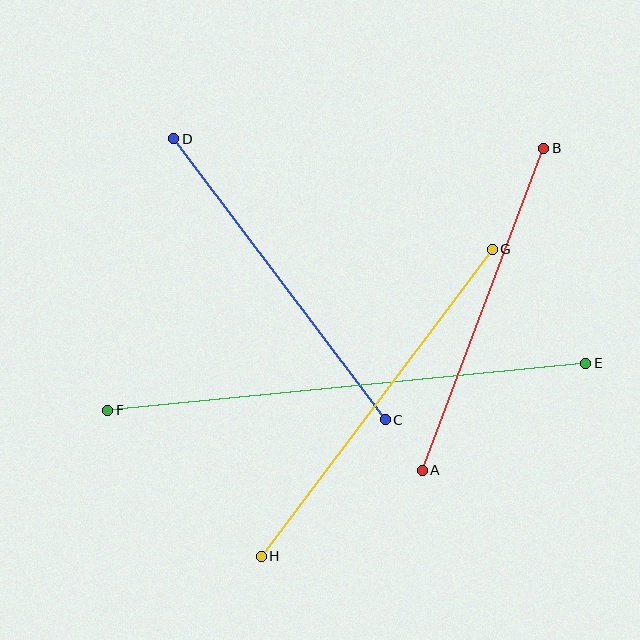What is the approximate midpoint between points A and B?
The midpoint is at approximately (483, 309) pixels.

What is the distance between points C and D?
The distance is approximately 352 pixels.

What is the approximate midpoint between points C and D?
The midpoint is at approximately (280, 279) pixels.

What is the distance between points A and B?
The distance is approximately 344 pixels.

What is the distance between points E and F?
The distance is approximately 480 pixels.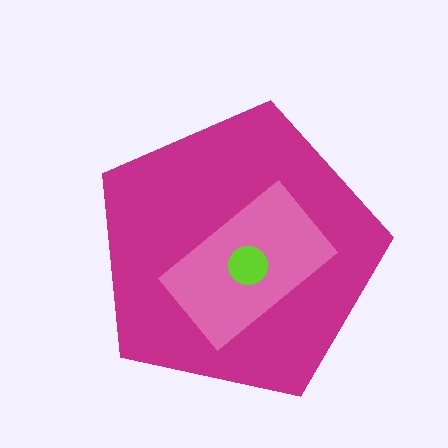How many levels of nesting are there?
3.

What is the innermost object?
The lime circle.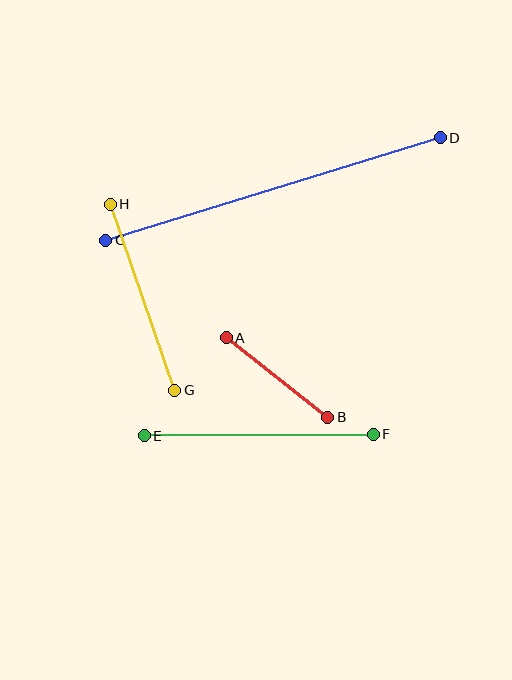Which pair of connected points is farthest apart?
Points C and D are farthest apart.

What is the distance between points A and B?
The distance is approximately 129 pixels.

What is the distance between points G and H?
The distance is approximately 197 pixels.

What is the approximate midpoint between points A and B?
The midpoint is at approximately (277, 378) pixels.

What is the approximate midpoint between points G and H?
The midpoint is at approximately (143, 297) pixels.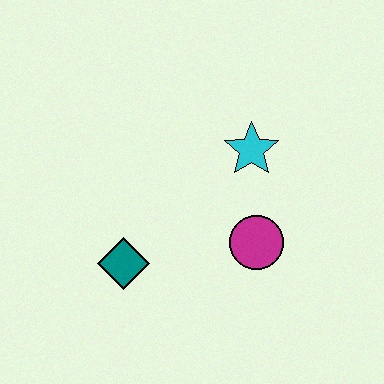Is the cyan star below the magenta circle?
No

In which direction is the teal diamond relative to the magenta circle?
The teal diamond is to the left of the magenta circle.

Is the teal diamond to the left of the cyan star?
Yes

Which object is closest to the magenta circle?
The cyan star is closest to the magenta circle.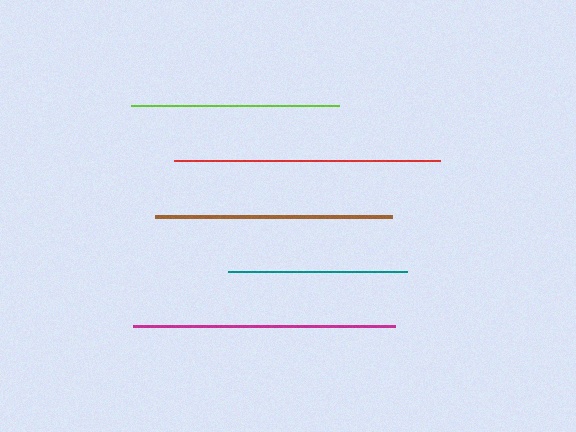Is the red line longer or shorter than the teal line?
The red line is longer than the teal line.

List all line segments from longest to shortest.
From longest to shortest: red, magenta, brown, lime, teal.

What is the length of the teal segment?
The teal segment is approximately 179 pixels long.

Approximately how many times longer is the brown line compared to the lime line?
The brown line is approximately 1.1 times the length of the lime line.